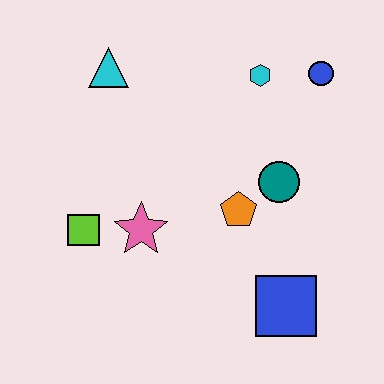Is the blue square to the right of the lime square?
Yes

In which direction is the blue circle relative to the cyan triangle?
The blue circle is to the right of the cyan triangle.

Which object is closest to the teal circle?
The orange pentagon is closest to the teal circle.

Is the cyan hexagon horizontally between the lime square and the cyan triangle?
No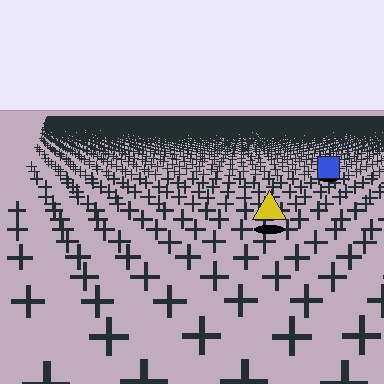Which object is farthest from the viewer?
The blue square is farthest from the viewer. It appears smaller and the ground texture around it is denser.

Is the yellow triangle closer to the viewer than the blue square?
Yes. The yellow triangle is closer — you can tell from the texture gradient: the ground texture is coarser near it.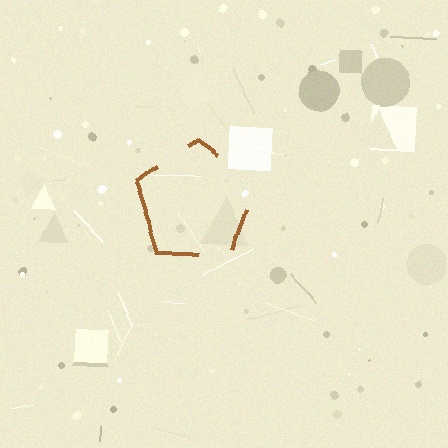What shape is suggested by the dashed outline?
The dashed outline suggests a pentagon.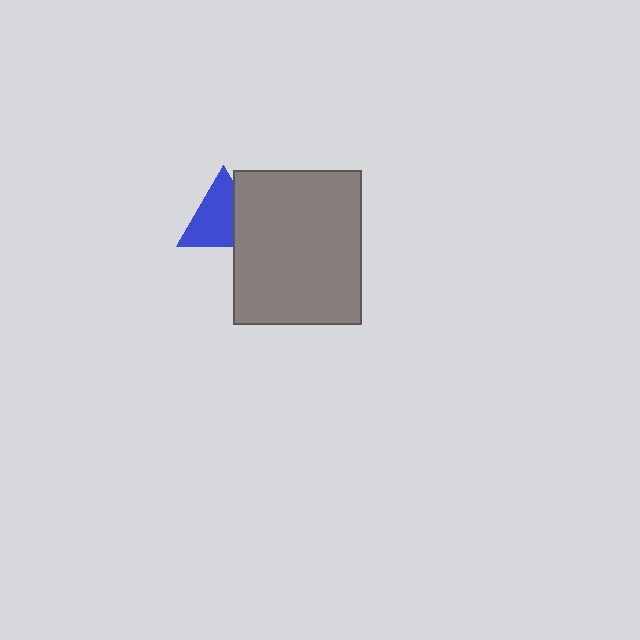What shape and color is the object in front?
The object in front is a gray rectangle.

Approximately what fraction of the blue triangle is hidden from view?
Roughly 31% of the blue triangle is hidden behind the gray rectangle.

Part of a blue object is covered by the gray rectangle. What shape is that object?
It is a triangle.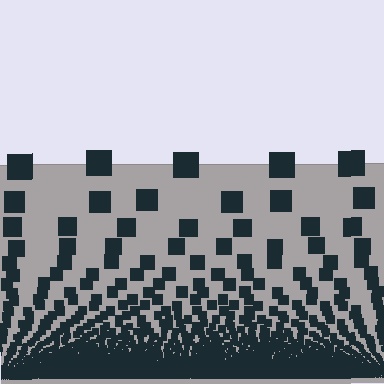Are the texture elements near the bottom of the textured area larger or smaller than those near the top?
Smaller. The gradient is inverted — elements near the bottom are smaller and denser.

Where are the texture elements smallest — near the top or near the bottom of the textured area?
Near the bottom.